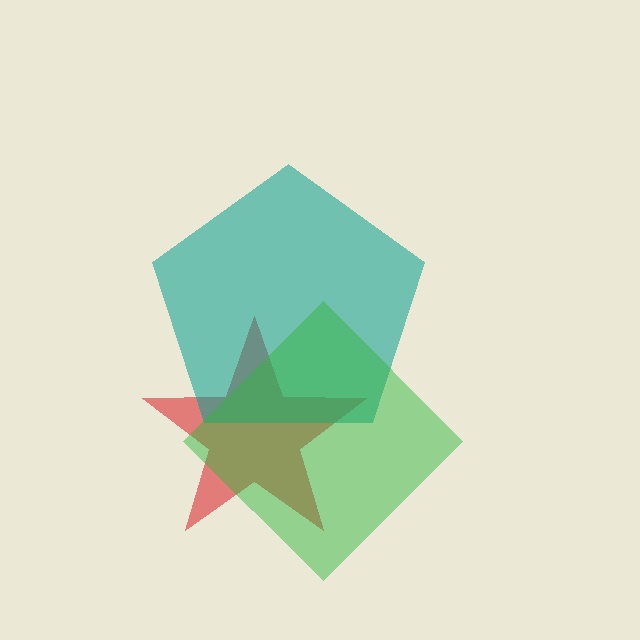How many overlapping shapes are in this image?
There are 3 overlapping shapes in the image.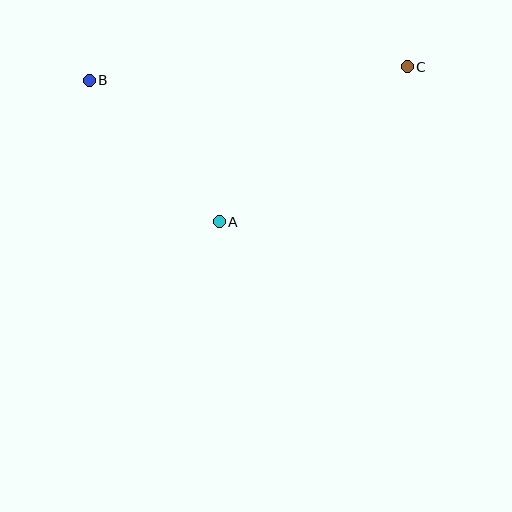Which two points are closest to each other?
Points A and B are closest to each other.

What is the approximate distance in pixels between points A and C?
The distance between A and C is approximately 243 pixels.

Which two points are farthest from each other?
Points B and C are farthest from each other.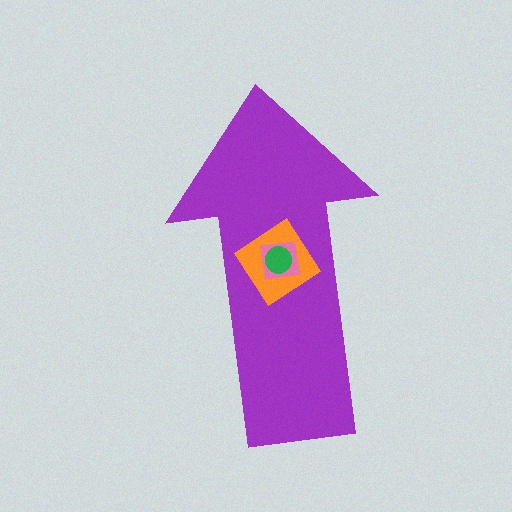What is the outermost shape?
The purple arrow.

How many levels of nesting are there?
4.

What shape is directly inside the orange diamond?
The pink square.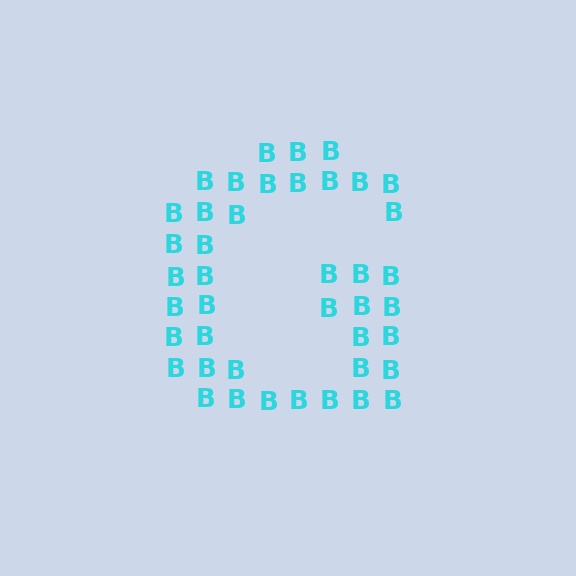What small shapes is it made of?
It is made of small letter B's.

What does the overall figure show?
The overall figure shows the letter G.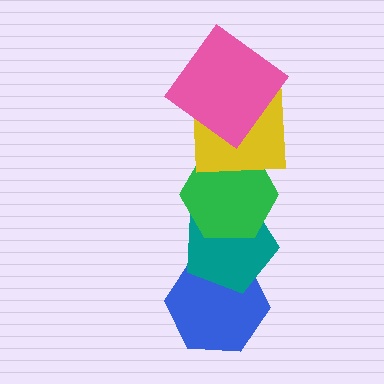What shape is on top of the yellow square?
The pink diamond is on top of the yellow square.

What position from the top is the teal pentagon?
The teal pentagon is 4th from the top.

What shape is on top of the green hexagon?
The yellow square is on top of the green hexagon.